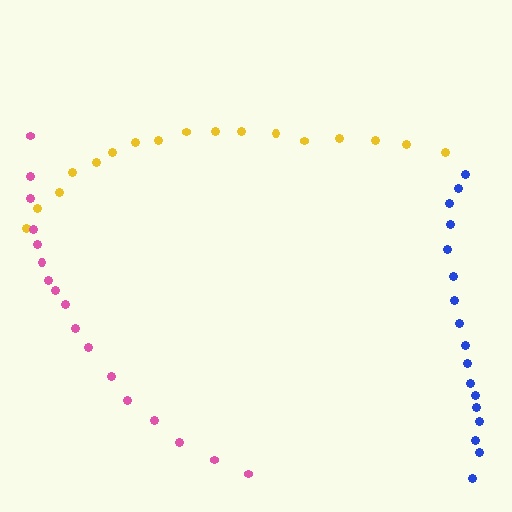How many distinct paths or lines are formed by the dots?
There are 3 distinct paths.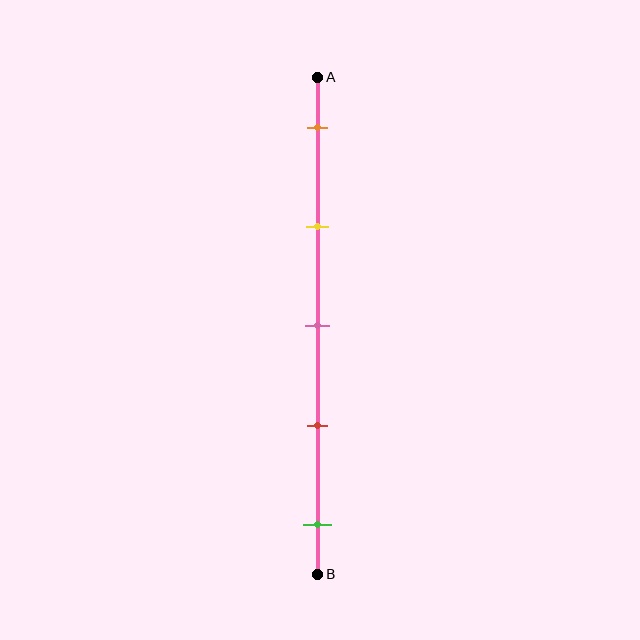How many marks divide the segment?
There are 5 marks dividing the segment.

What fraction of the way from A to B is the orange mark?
The orange mark is approximately 10% (0.1) of the way from A to B.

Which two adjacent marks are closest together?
The pink and red marks are the closest adjacent pair.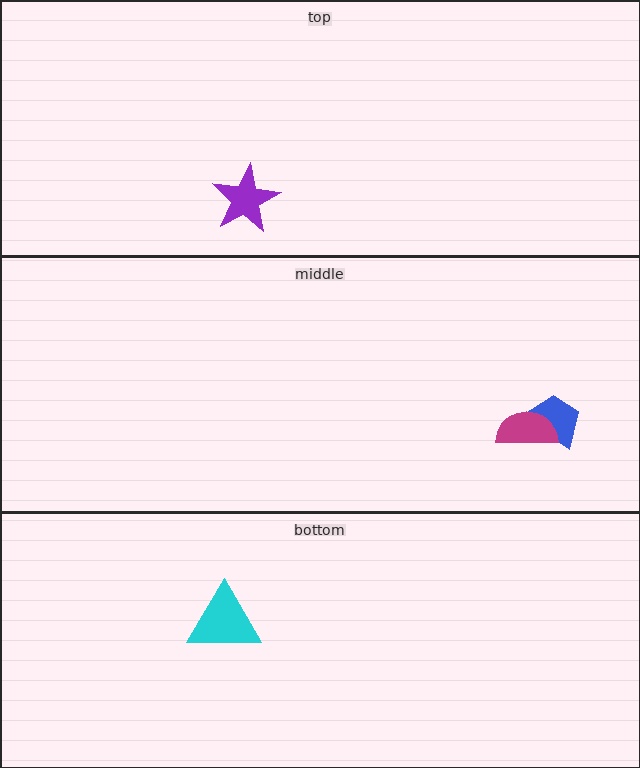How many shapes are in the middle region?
2.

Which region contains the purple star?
The top region.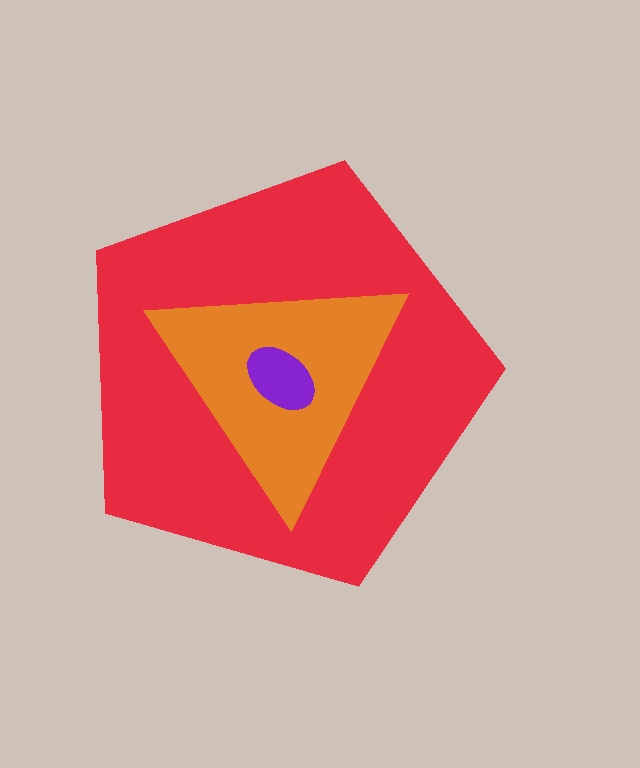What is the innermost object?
The purple ellipse.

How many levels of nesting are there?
3.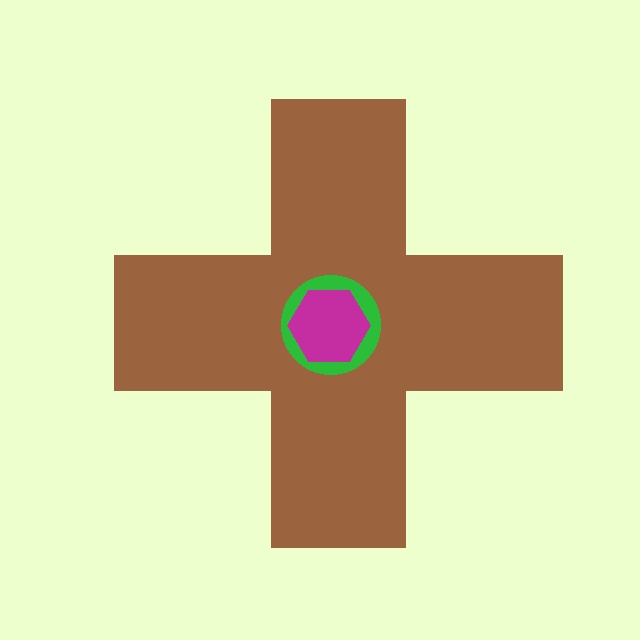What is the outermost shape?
The brown cross.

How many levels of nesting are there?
3.